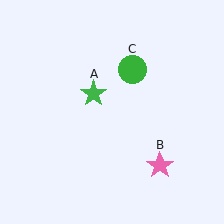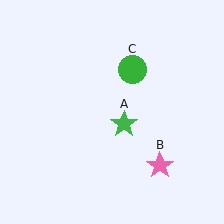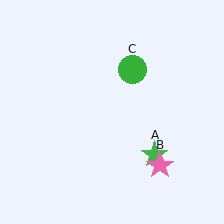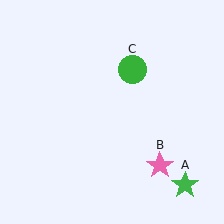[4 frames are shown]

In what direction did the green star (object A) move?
The green star (object A) moved down and to the right.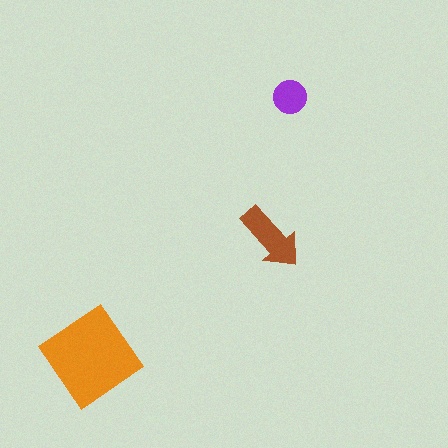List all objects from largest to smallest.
The orange diamond, the brown arrow, the purple circle.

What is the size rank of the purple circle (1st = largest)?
3rd.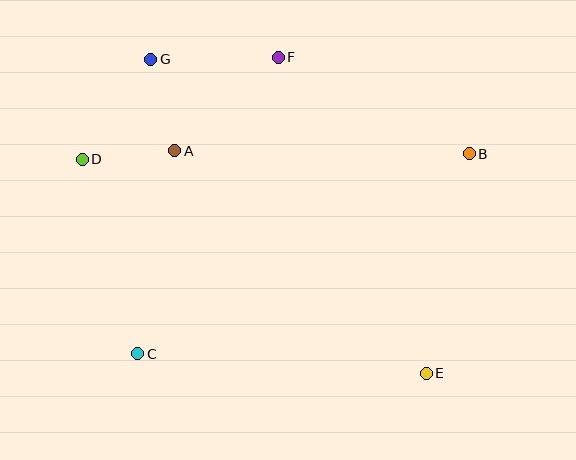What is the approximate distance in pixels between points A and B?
The distance between A and B is approximately 295 pixels.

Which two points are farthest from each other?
Points E and G are farthest from each other.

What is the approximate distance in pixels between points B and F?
The distance between B and F is approximately 214 pixels.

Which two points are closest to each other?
Points A and D are closest to each other.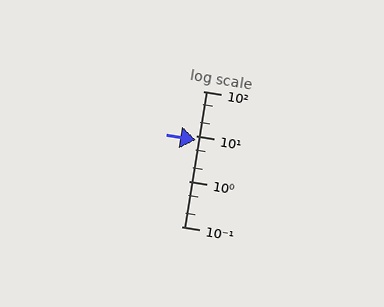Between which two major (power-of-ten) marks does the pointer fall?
The pointer is between 1 and 10.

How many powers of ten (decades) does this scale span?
The scale spans 3 decades, from 0.1 to 100.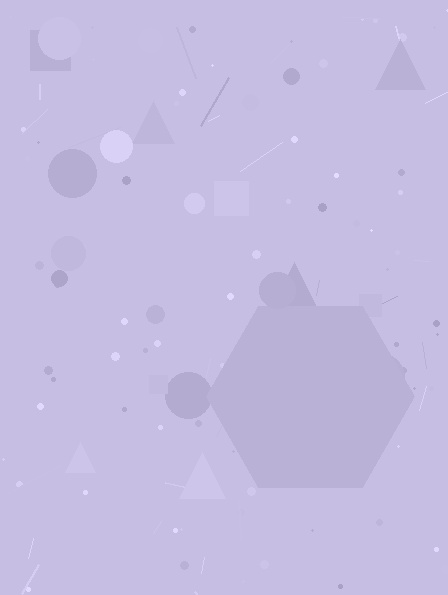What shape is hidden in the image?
A hexagon is hidden in the image.